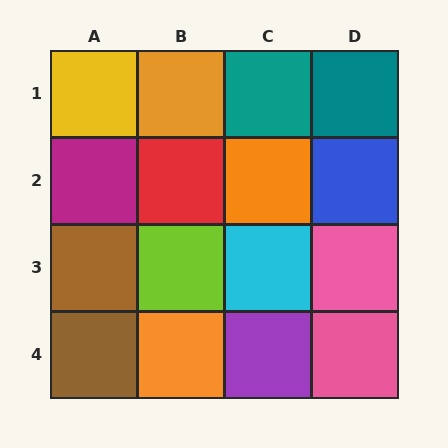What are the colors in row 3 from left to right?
Brown, lime, cyan, pink.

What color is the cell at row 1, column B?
Orange.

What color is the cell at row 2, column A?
Magenta.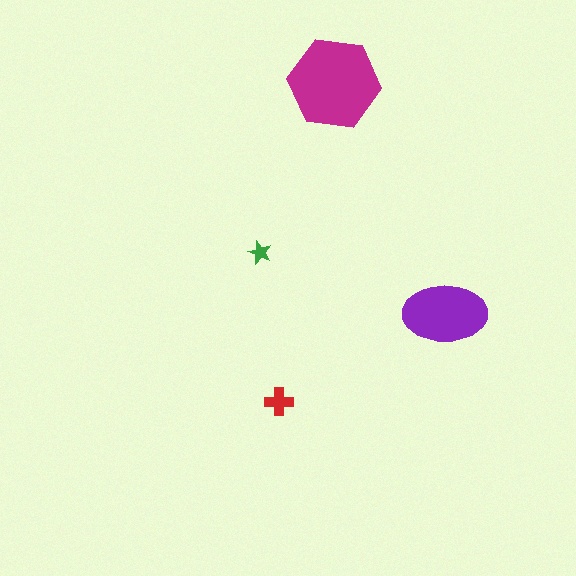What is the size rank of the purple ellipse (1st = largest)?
2nd.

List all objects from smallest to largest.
The green star, the red cross, the purple ellipse, the magenta hexagon.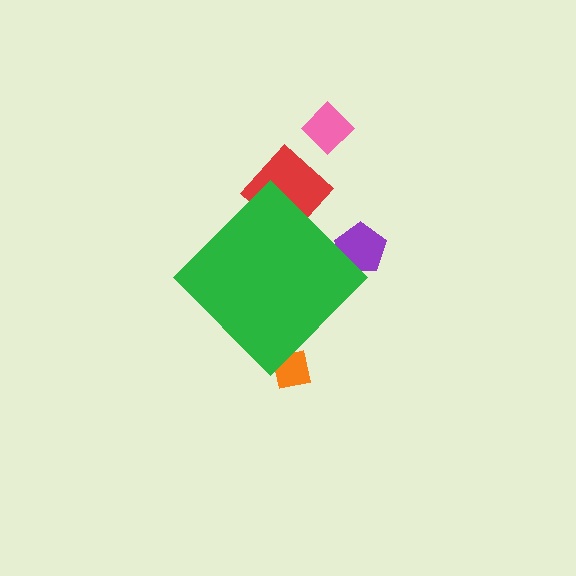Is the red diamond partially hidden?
Yes, the red diamond is partially hidden behind the green diamond.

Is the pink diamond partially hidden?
No, the pink diamond is fully visible.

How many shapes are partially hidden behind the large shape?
3 shapes are partially hidden.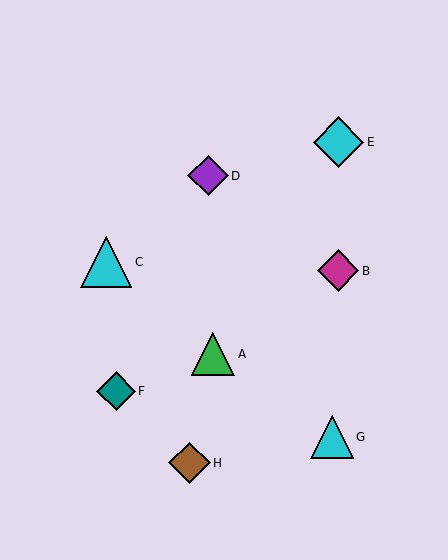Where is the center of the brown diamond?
The center of the brown diamond is at (189, 463).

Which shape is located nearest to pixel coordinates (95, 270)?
The cyan triangle (labeled C) at (106, 262) is nearest to that location.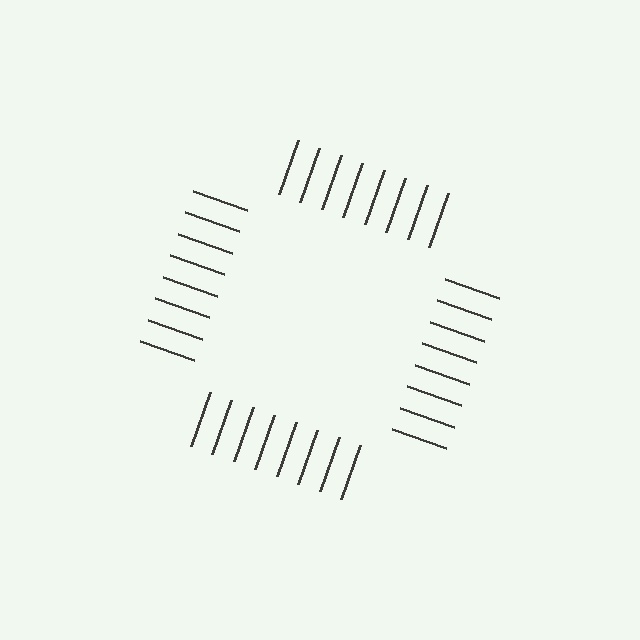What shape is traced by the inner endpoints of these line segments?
An illusory square — the line segments terminate on its edges but no continuous stroke is drawn.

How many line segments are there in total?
32 — 8 along each of the 4 edges.